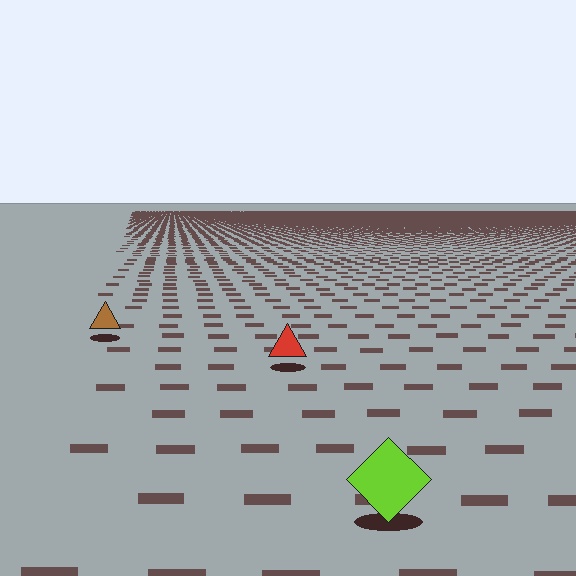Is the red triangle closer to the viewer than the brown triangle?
Yes. The red triangle is closer — you can tell from the texture gradient: the ground texture is coarser near it.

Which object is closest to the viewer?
The lime diamond is closest. The texture marks near it are larger and more spread out.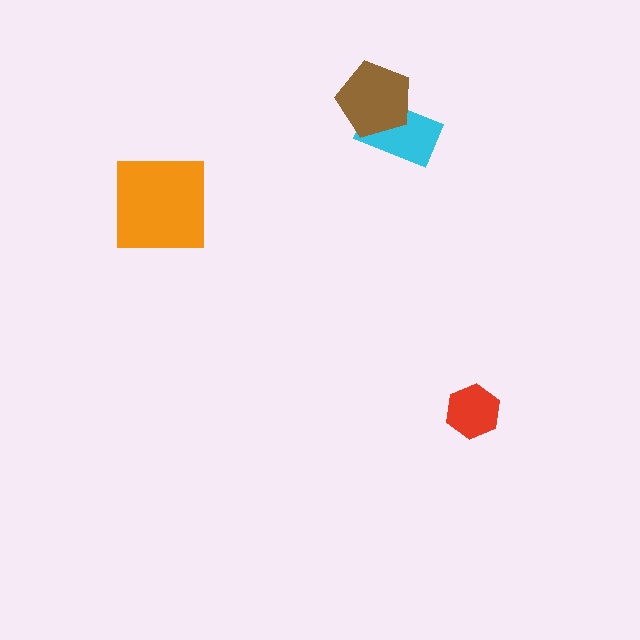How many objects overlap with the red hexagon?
0 objects overlap with the red hexagon.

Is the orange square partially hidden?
No, no other shape covers it.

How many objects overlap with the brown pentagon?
1 object overlaps with the brown pentagon.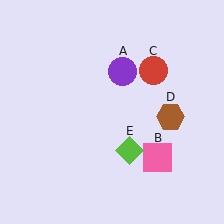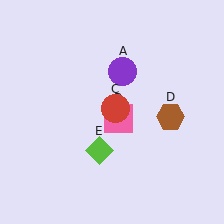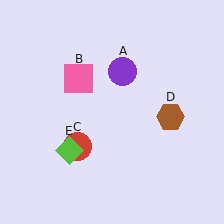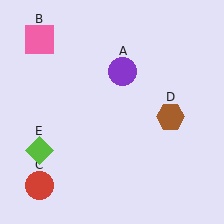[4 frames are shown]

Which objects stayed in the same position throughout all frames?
Purple circle (object A) and brown hexagon (object D) remained stationary.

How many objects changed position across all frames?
3 objects changed position: pink square (object B), red circle (object C), lime diamond (object E).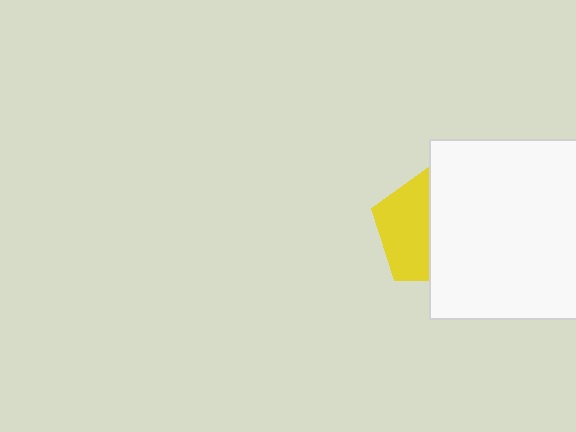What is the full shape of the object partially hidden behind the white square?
The partially hidden object is a yellow pentagon.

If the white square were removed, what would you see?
You would see the complete yellow pentagon.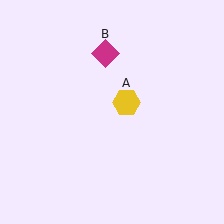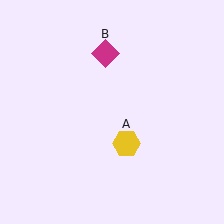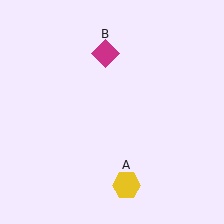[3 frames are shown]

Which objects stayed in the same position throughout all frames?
Magenta diamond (object B) remained stationary.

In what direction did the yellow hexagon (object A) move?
The yellow hexagon (object A) moved down.